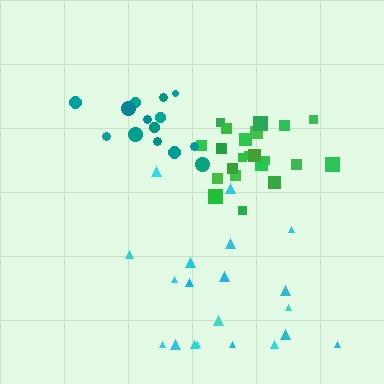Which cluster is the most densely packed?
Teal.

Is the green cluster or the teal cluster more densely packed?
Teal.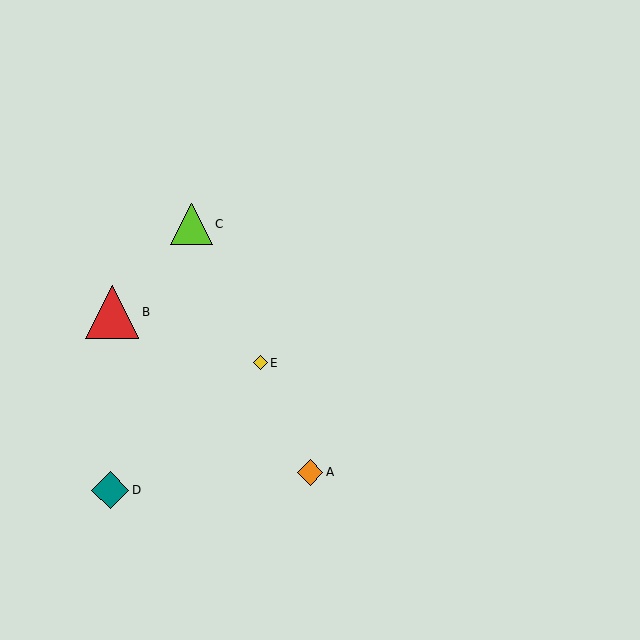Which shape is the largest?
The red triangle (labeled B) is the largest.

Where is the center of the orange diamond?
The center of the orange diamond is at (310, 472).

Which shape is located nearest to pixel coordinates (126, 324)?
The red triangle (labeled B) at (112, 312) is nearest to that location.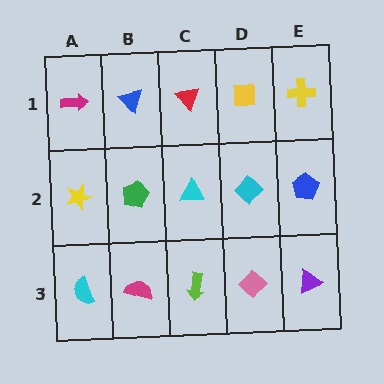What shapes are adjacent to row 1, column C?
A cyan triangle (row 2, column C), a blue triangle (row 1, column B), a yellow square (row 1, column D).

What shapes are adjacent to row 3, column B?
A green pentagon (row 2, column B), a cyan semicircle (row 3, column A), a lime arrow (row 3, column C).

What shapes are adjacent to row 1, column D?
A cyan diamond (row 2, column D), a red triangle (row 1, column C), a yellow cross (row 1, column E).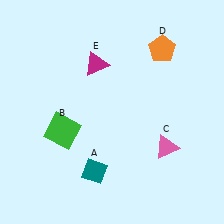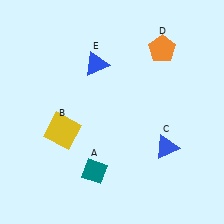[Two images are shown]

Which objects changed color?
B changed from green to yellow. C changed from pink to blue. E changed from magenta to blue.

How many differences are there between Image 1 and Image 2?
There are 3 differences between the two images.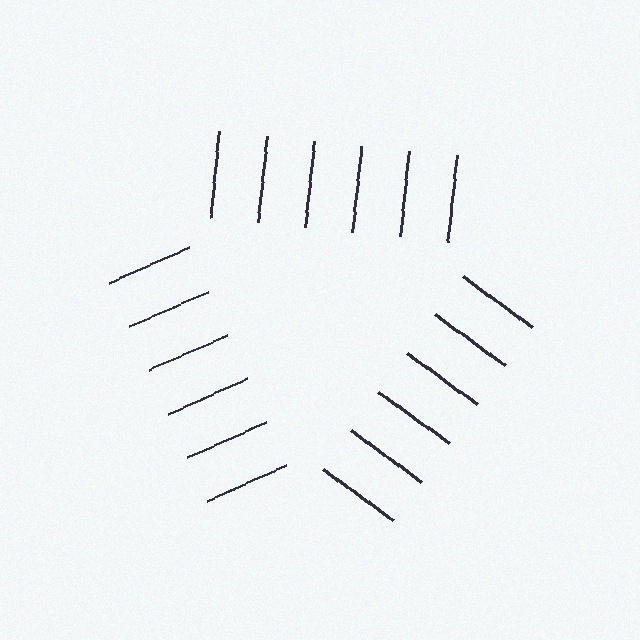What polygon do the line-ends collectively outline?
An illusory triangle — the line segments terminate on its edges but no continuous stroke is drawn.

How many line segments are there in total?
18 — 6 along each of the 3 edges.